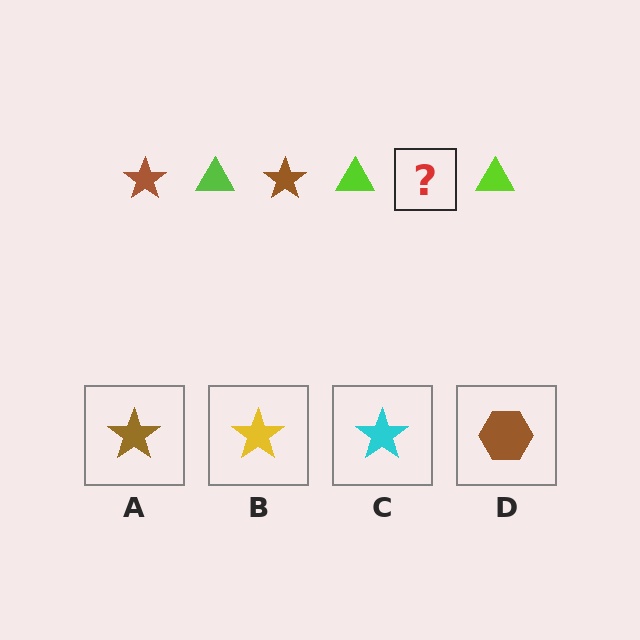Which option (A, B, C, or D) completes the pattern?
A.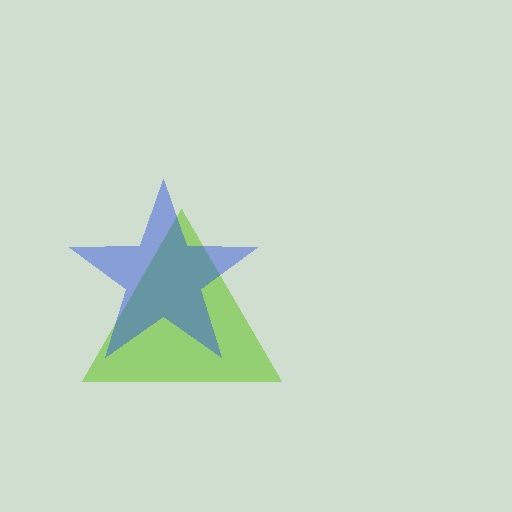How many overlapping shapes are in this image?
There are 2 overlapping shapes in the image.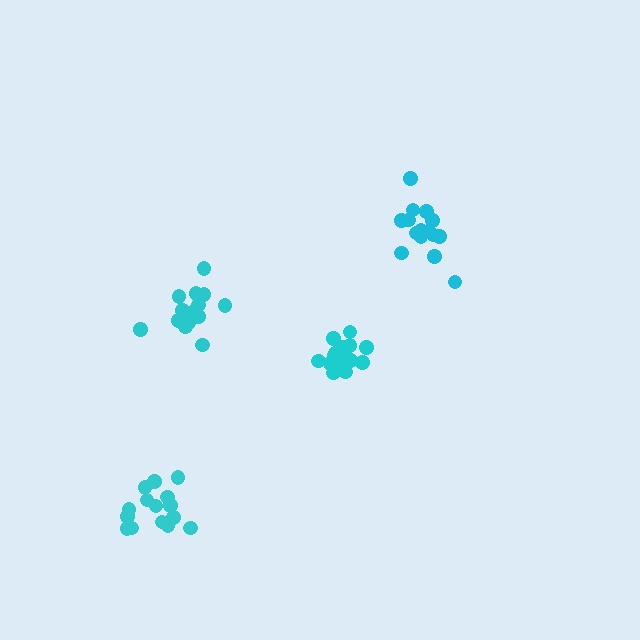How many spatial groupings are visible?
There are 4 spatial groupings.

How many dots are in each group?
Group 1: 16 dots, Group 2: 16 dots, Group 3: 16 dots, Group 4: 15 dots (63 total).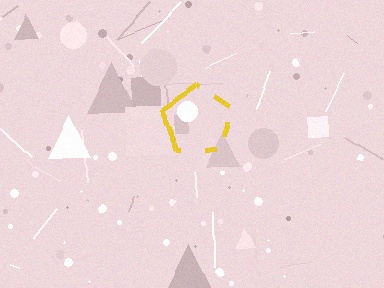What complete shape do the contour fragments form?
The contour fragments form a pentagon.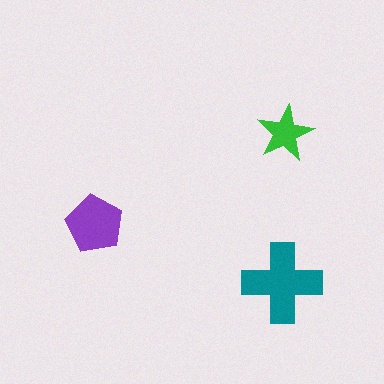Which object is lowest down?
The teal cross is bottommost.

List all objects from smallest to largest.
The green star, the purple pentagon, the teal cross.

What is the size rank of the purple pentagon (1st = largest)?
2nd.